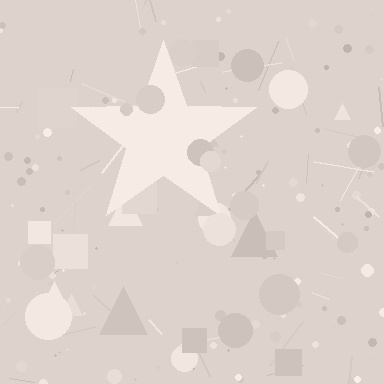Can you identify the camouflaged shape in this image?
The camouflaged shape is a star.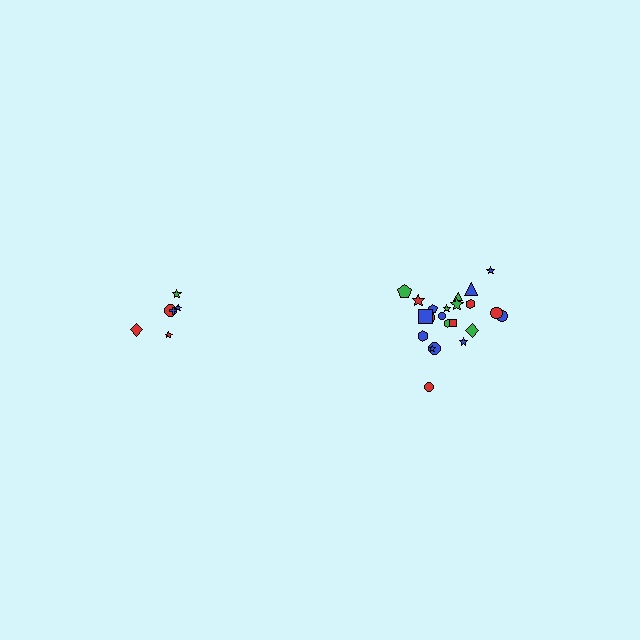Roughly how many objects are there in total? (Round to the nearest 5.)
Roughly 30 objects in total.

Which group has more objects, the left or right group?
The right group.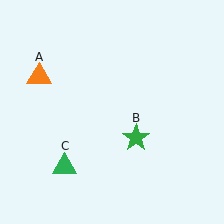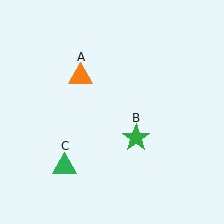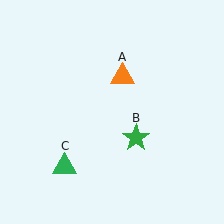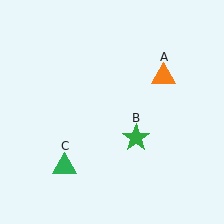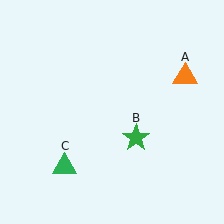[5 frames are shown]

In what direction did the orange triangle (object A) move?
The orange triangle (object A) moved right.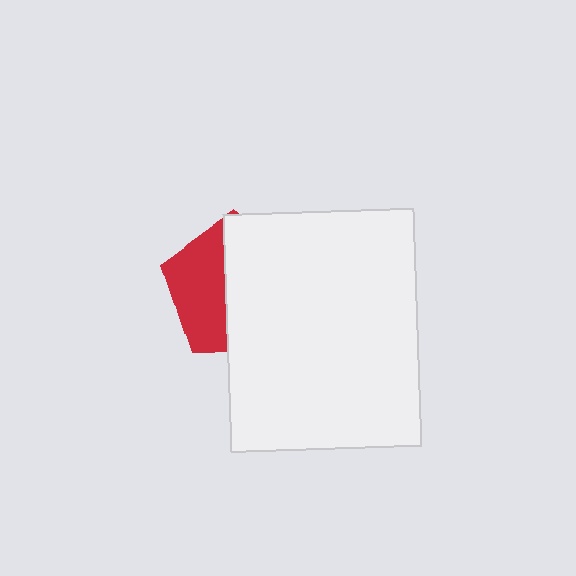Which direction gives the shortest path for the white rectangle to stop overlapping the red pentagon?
Moving right gives the shortest separation.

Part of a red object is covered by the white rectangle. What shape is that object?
It is a pentagon.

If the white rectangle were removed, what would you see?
You would see the complete red pentagon.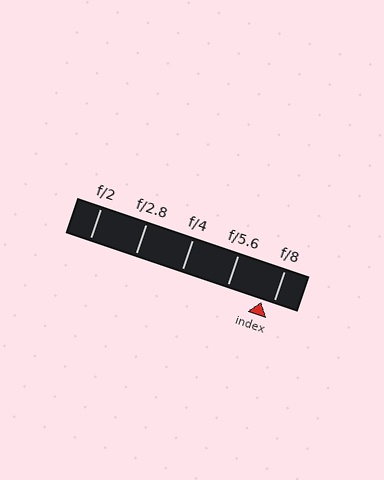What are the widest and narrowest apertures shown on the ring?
The widest aperture shown is f/2 and the narrowest is f/8.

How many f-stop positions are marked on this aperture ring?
There are 5 f-stop positions marked.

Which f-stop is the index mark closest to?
The index mark is closest to f/8.